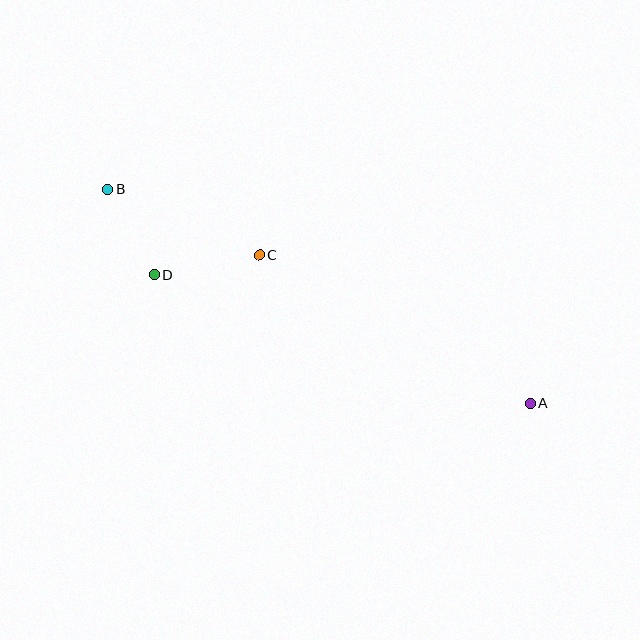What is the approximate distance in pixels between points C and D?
The distance between C and D is approximately 107 pixels.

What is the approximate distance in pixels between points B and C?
The distance between B and C is approximately 166 pixels.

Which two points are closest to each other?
Points B and D are closest to each other.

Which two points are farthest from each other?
Points A and B are farthest from each other.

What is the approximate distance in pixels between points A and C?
The distance between A and C is approximately 308 pixels.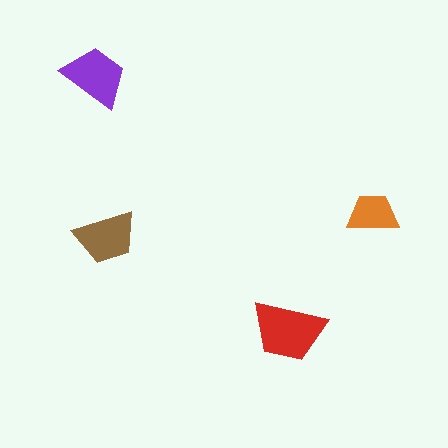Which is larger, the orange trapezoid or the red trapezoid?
The red one.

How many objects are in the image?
There are 4 objects in the image.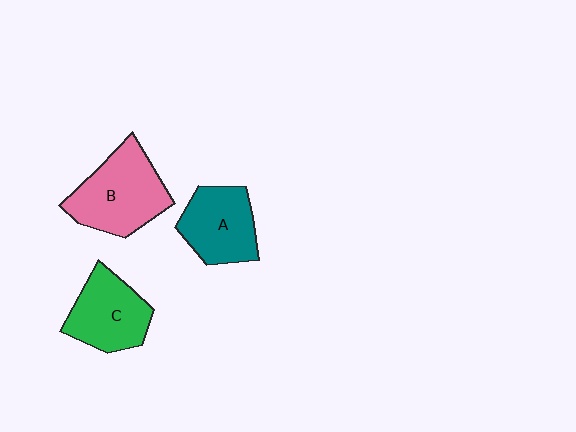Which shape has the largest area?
Shape B (pink).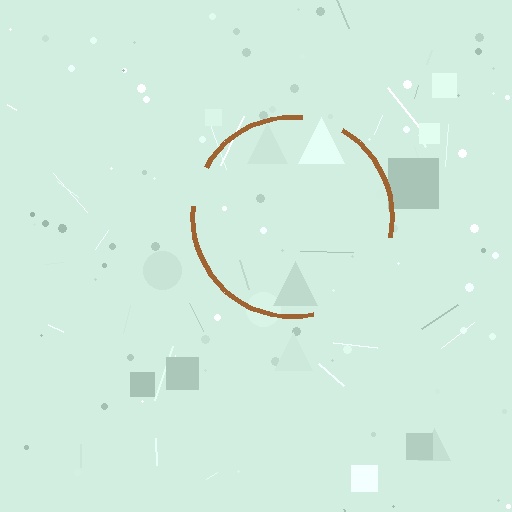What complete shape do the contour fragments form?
The contour fragments form a circle.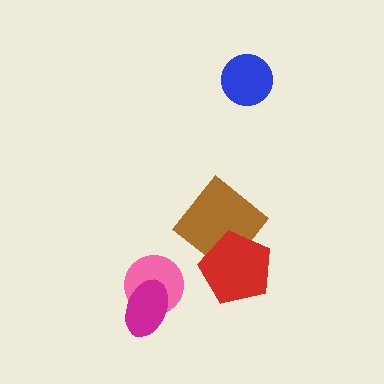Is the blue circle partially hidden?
No, no other shape covers it.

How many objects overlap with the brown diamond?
1 object overlaps with the brown diamond.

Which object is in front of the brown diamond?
The red pentagon is in front of the brown diamond.